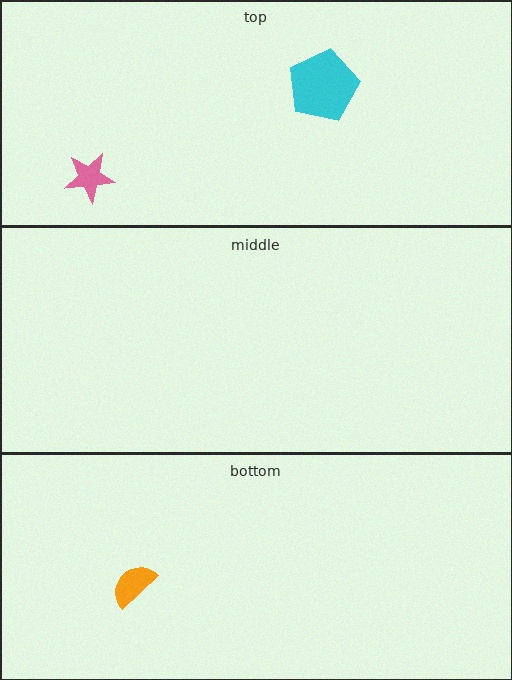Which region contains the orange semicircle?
The bottom region.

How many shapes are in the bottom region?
1.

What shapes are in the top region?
The cyan pentagon, the pink star.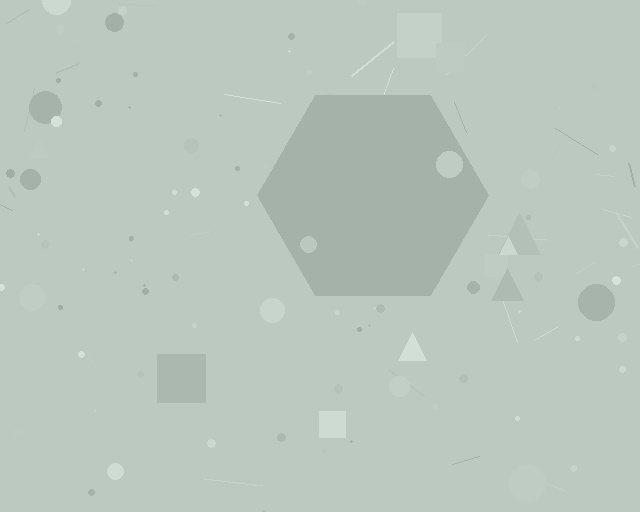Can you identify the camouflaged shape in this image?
The camouflaged shape is a hexagon.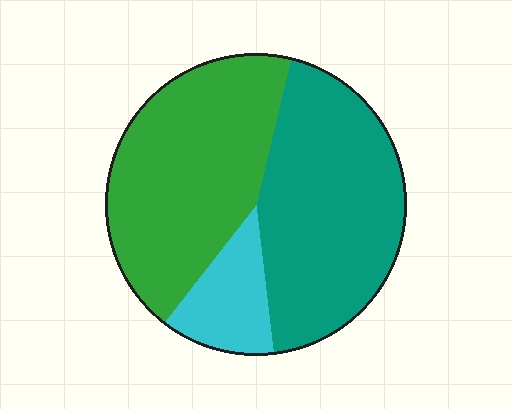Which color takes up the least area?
Cyan, at roughly 10%.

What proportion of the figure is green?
Green takes up between a quarter and a half of the figure.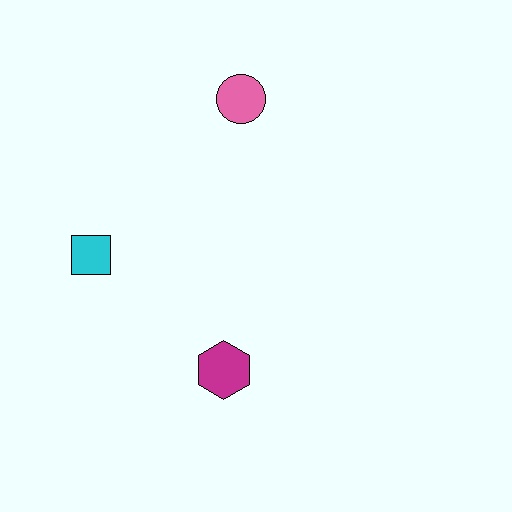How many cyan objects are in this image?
There is 1 cyan object.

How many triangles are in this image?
There are no triangles.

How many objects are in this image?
There are 3 objects.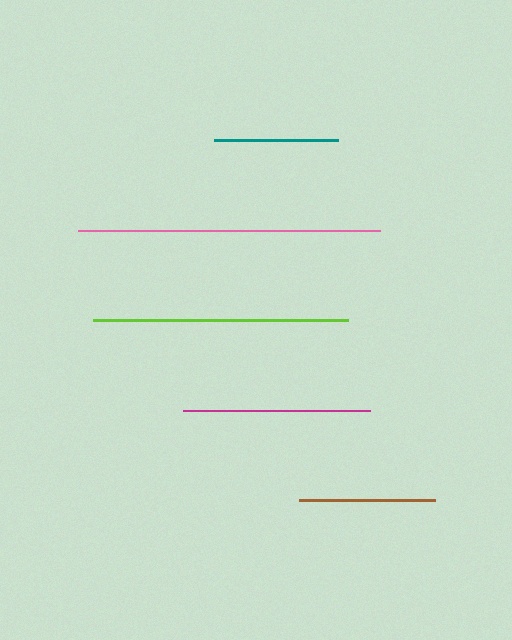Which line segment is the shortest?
The teal line is the shortest at approximately 124 pixels.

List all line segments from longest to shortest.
From longest to shortest: pink, lime, magenta, brown, teal.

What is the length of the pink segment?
The pink segment is approximately 301 pixels long.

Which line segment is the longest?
The pink line is the longest at approximately 301 pixels.